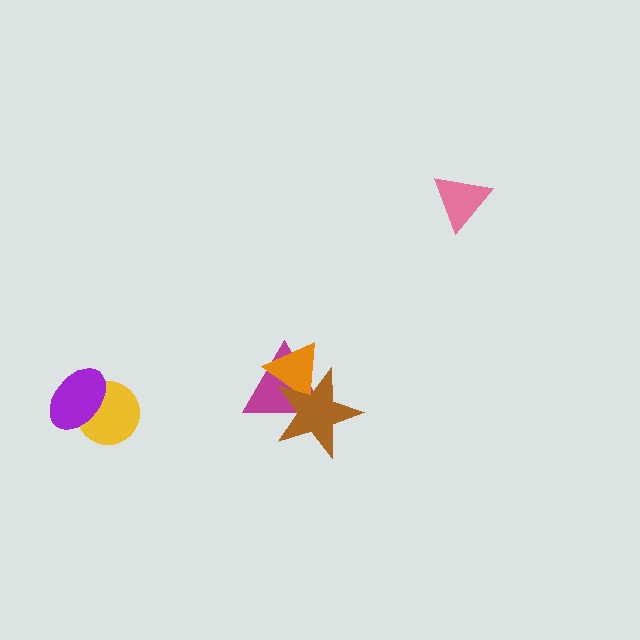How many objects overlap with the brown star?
2 objects overlap with the brown star.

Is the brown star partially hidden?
No, no other shape covers it.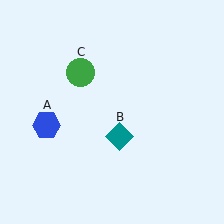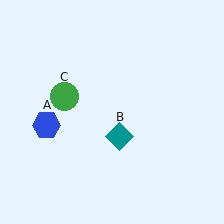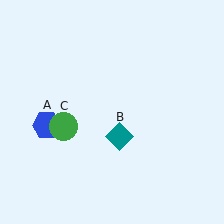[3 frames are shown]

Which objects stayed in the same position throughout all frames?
Blue hexagon (object A) and teal diamond (object B) remained stationary.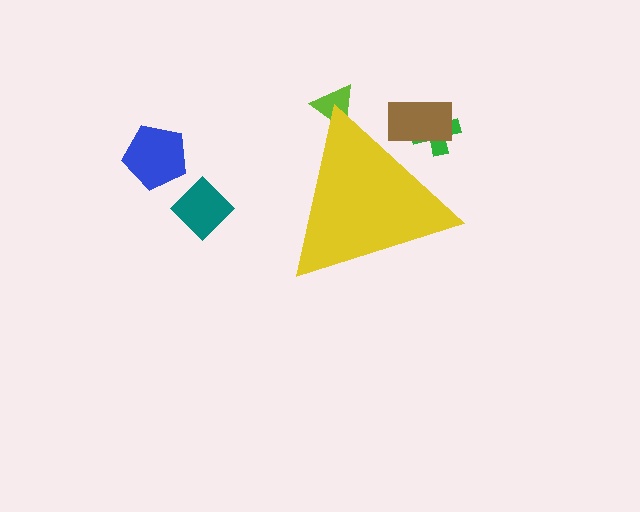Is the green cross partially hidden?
Yes, the green cross is partially hidden behind the yellow triangle.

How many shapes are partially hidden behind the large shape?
3 shapes are partially hidden.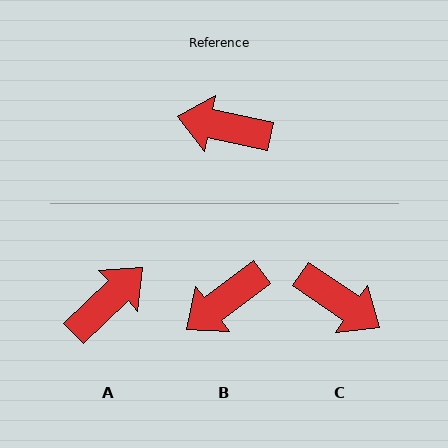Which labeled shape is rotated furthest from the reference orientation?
C, about 157 degrees away.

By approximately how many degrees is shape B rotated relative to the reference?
Approximately 49 degrees counter-clockwise.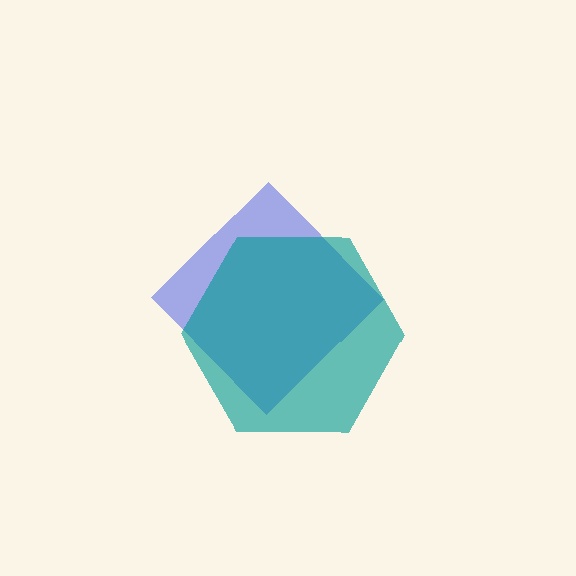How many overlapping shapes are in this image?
There are 2 overlapping shapes in the image.